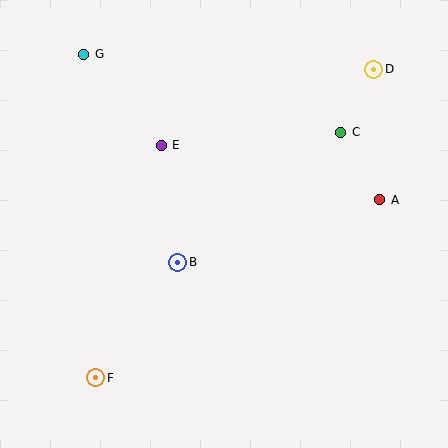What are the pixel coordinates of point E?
Point E is at (161, 145).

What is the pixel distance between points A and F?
The distance between A and F is 335 pixels.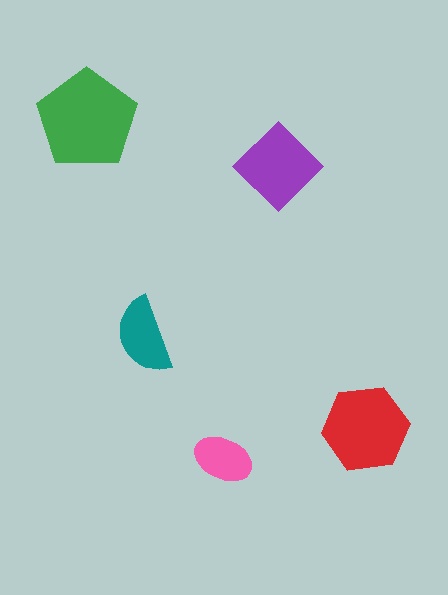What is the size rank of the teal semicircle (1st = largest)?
4th.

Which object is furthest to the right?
The red hexagon is rightmost.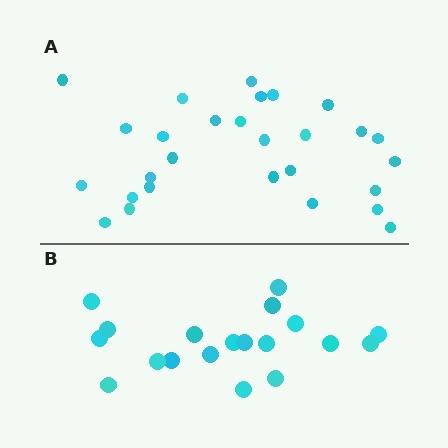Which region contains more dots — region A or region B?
Region A (the top region) has more dots.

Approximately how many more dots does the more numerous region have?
Region A has roughly 8 or so more dots than region B.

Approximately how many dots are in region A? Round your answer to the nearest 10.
About 30 dots. (The exact count is 28, which rounds to 30.)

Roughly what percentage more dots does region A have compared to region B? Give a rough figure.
About 45% more.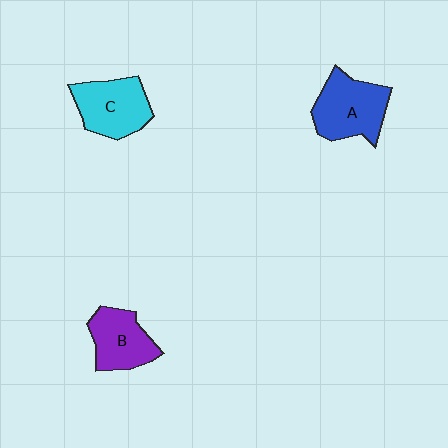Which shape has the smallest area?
Shape B (purple).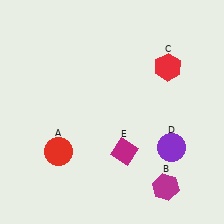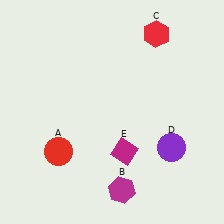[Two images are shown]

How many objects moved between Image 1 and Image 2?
2 objects moved between the two images.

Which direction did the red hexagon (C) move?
The red hexagon (C) moved up.